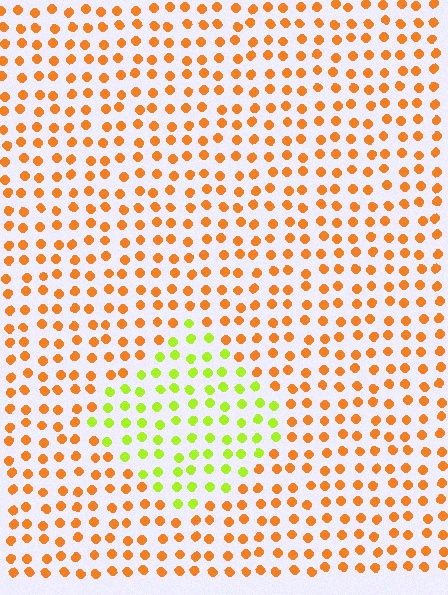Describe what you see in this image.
The image is filled with small orange elements in a uniform arrangement. A diamond-shaped region is visible where the elements are tinted to a slightly different hue, forming a subtle color boundary.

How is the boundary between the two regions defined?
The boundary is defined purely by a slight shift in hue (about 56 degrees). Spacing, size, and orientation are identical on both sides.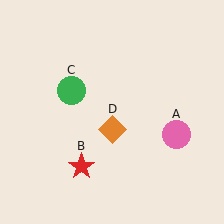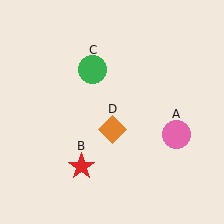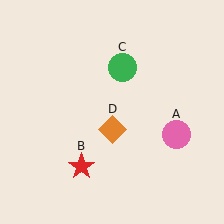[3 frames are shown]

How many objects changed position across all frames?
1 object changed position: green circle (object C).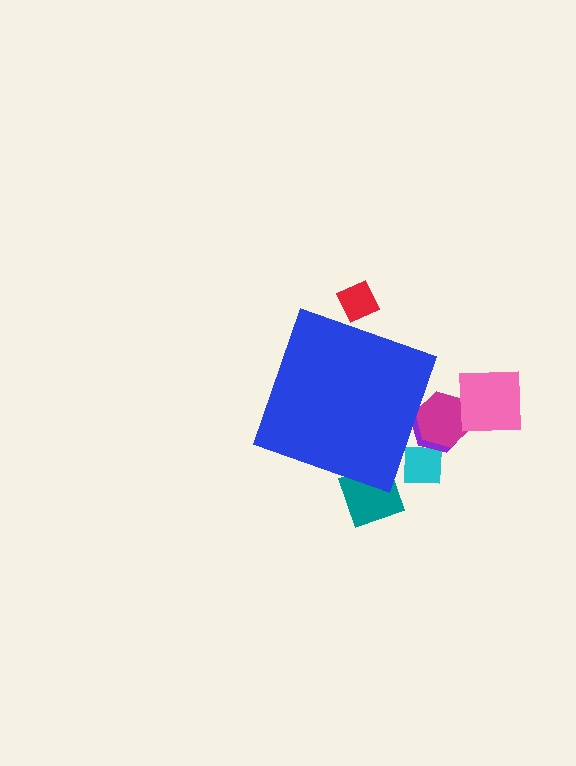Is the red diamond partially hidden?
Yes, the red diamond is partially hidden behind the blue diamond.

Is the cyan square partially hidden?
Yes, the cyan square is partially hidden behind the blue diamond.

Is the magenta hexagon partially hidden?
Yes, the magenta hexagon is partially hidden behind the blue diamond.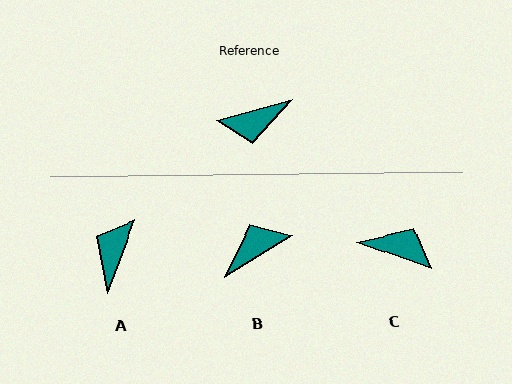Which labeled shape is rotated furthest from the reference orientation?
B, about 164 degrees away.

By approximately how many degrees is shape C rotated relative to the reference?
Approximately 145 degrees counter-clockwise.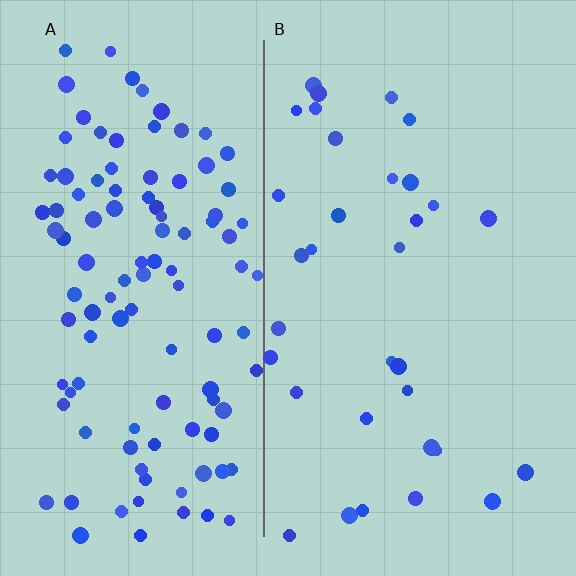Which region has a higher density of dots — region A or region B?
A (the left).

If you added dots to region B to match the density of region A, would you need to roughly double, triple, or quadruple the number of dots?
Approximately triple.